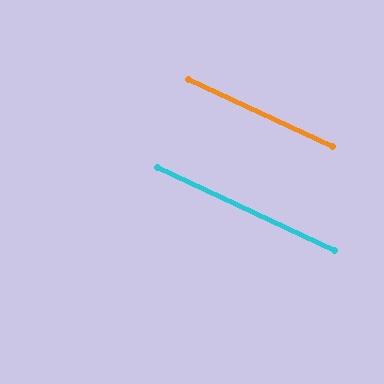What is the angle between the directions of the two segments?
Approximately 0 degrees.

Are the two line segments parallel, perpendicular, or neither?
Parallel — their directions differ by only 0.0°.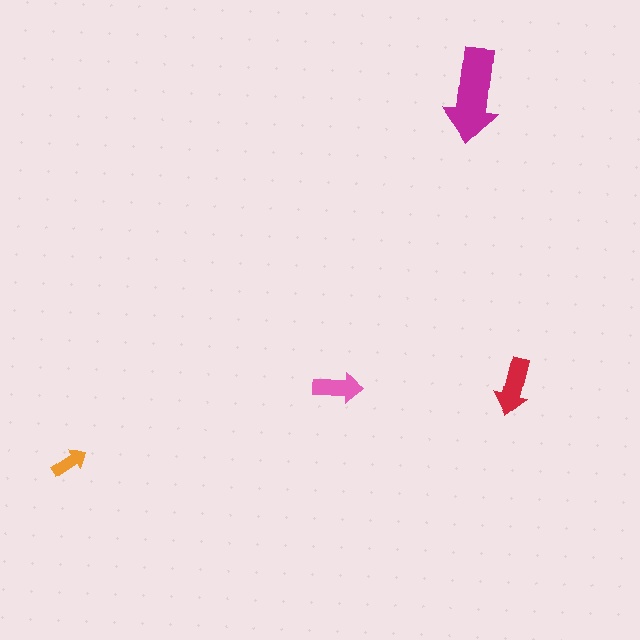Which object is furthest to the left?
The orange arrow is leftmost.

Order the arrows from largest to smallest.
the magenta one, the red one, the pink one, the orange one.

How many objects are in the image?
There are 4 objects in the image.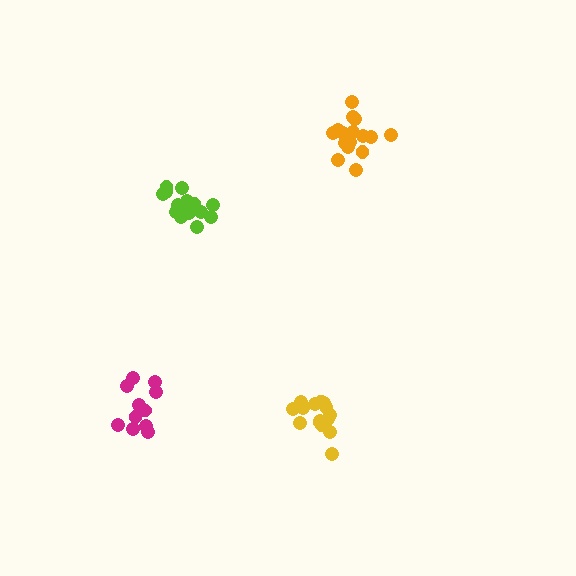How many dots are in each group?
Group 1: 11 dots, Group 2: 15 dots, Group 3: 16 dots, Group 4: 15 dots (57 total).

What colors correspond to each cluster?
The clusters are colored: magenta, lime, orange, yellow.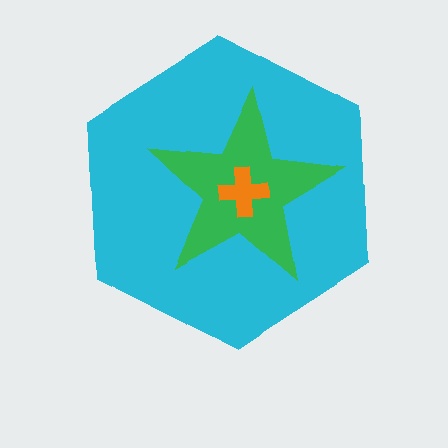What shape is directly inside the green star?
The orange cross.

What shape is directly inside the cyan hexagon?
The green star.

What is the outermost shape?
The cyan hexagon.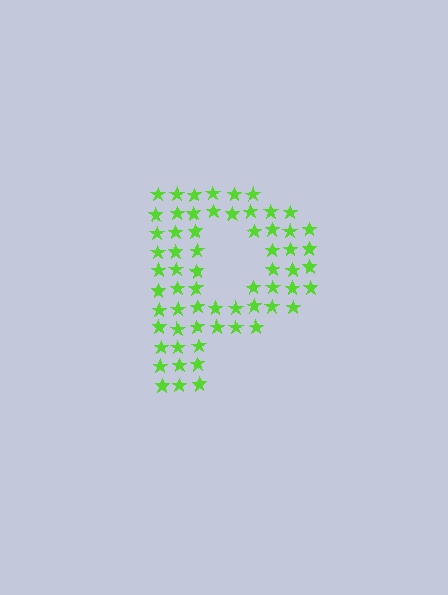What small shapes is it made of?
It is made of small stars.